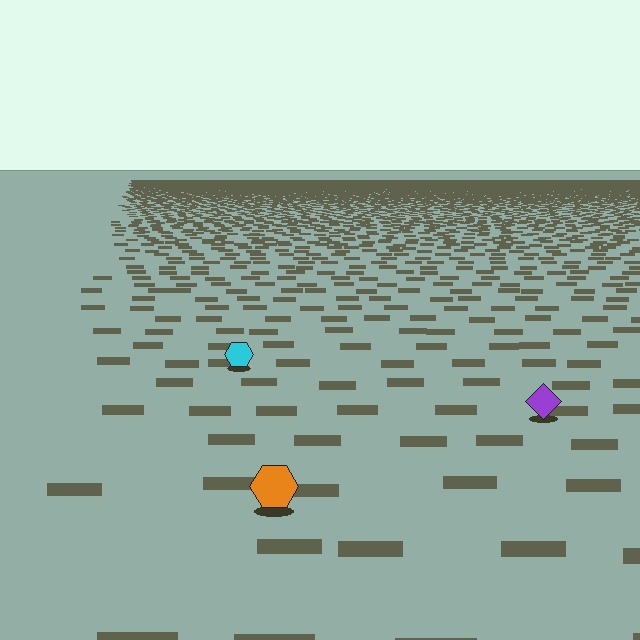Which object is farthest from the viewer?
The cyan hexagon is farthest from the viewer. It appears smaller and the ground texture around it is denser.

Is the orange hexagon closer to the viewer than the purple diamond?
Yes. The orange hexagon is closer — you can tell from the texture gradient: the ground texture is coarser near it.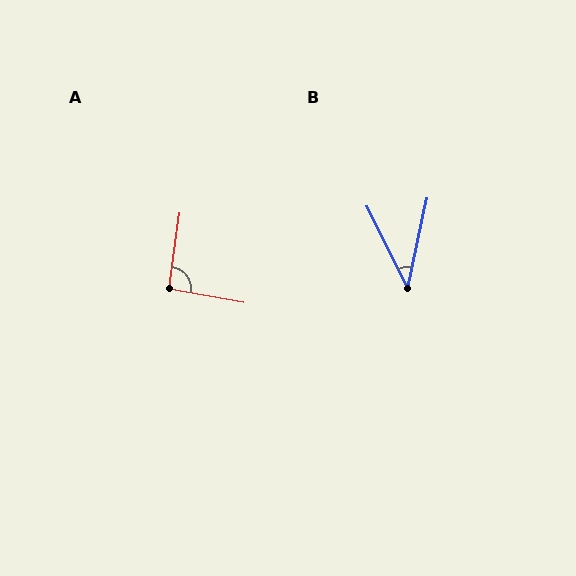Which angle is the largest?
A, at approximately 92 degrees.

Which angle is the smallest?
B, at approximately 38 degrees.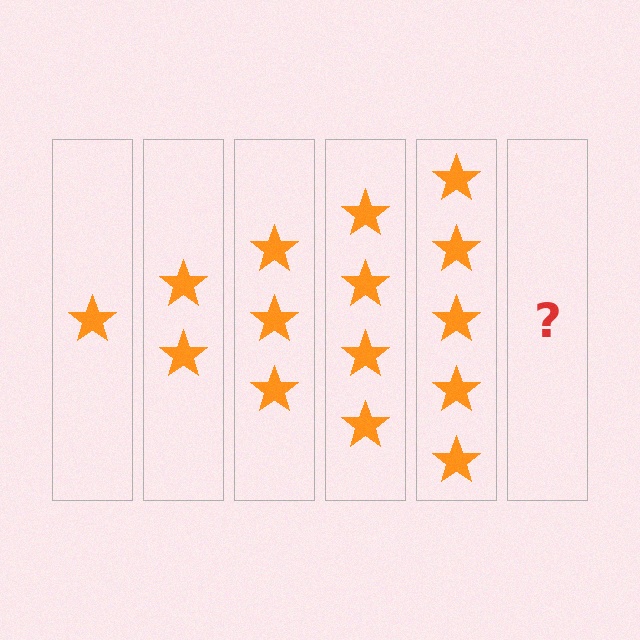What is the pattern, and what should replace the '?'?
The pattern is that each step adds one more star. The '?' should be 6 stars.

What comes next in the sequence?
The next element should be 6 stars.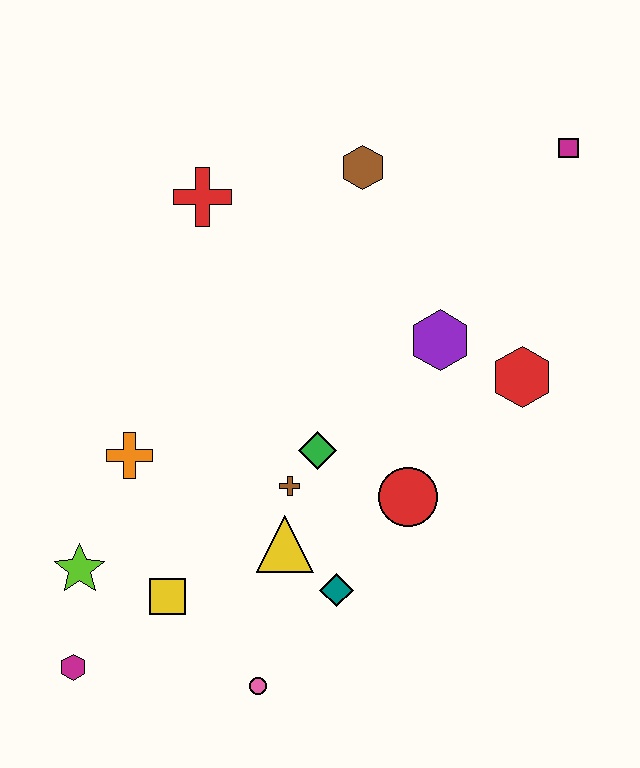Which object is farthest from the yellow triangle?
The magenta square is farthest from the yellow triangle.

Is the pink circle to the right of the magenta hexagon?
Yes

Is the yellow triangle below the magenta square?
Yes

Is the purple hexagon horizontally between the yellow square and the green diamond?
No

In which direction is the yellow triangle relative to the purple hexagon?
The yellow triangle is below the purple hexagon.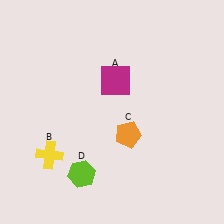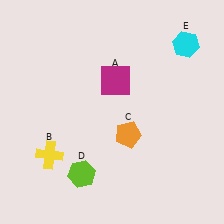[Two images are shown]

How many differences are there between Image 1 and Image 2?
There is 1 difference between the two images.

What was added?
A cyan hexagon (E) was added in Image 2.